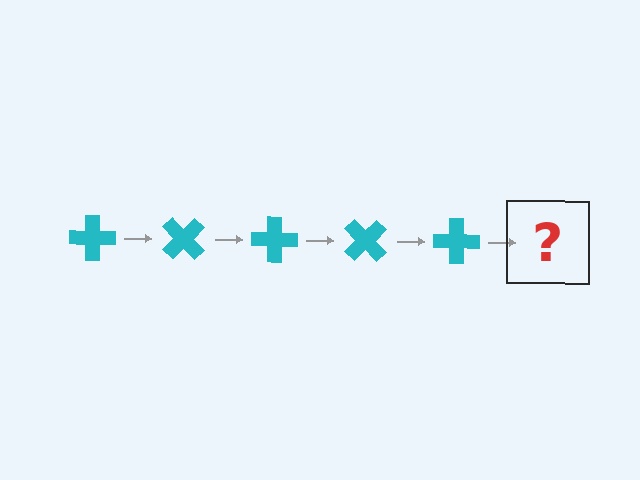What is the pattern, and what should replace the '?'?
The pattern is that the cross rotates 45 degrees each step. The '?' should be a cyan cross rotated 225 degrees.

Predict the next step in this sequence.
The next step is a cyan cross rotated 225 degrees.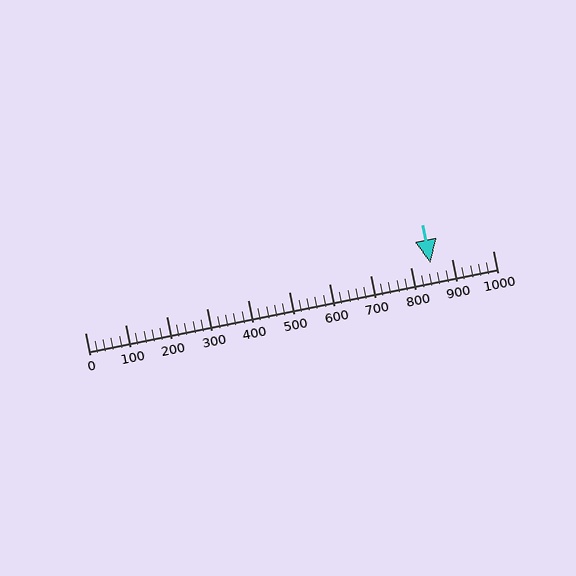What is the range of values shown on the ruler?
The ruler shows values from 0 to 1000.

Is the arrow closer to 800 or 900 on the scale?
The arrow is closer to 800.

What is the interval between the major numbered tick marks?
The major tick marks are spaced 100 units apart.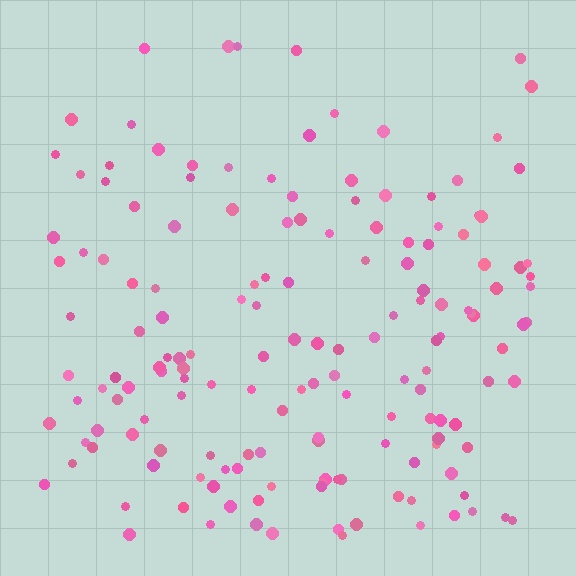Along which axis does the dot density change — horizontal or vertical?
Vertical.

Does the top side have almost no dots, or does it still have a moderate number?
Still a moderate number, just noticeably fewer than the bottom.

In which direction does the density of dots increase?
From top to bottom, with the bottom side densest.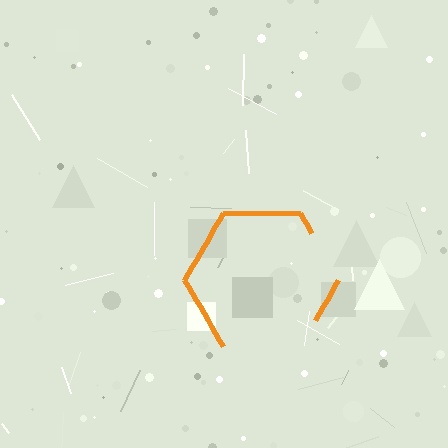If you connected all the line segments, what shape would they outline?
They would outline a hexagon.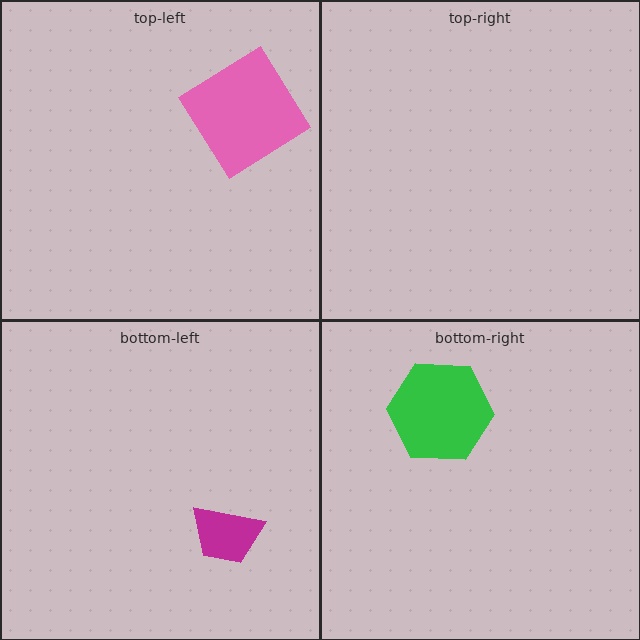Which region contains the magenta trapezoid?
The bottom-left region.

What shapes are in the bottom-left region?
The magenta trapezoid.